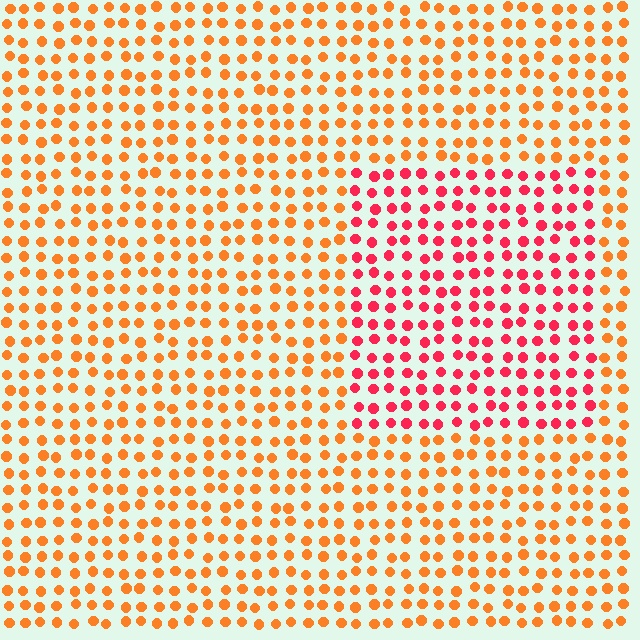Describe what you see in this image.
The image is filled with small orange elements in a uniform arrangement. A rectangle-shaped region is visible where the elements are tinted to a slightly different hue, forming a subtle color boundary.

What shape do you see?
I see a rectangle.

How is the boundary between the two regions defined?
The boundary is defined purely by a slight shift in hue (about 38 degrees). Spacing, size, and orientation are identical on both sides.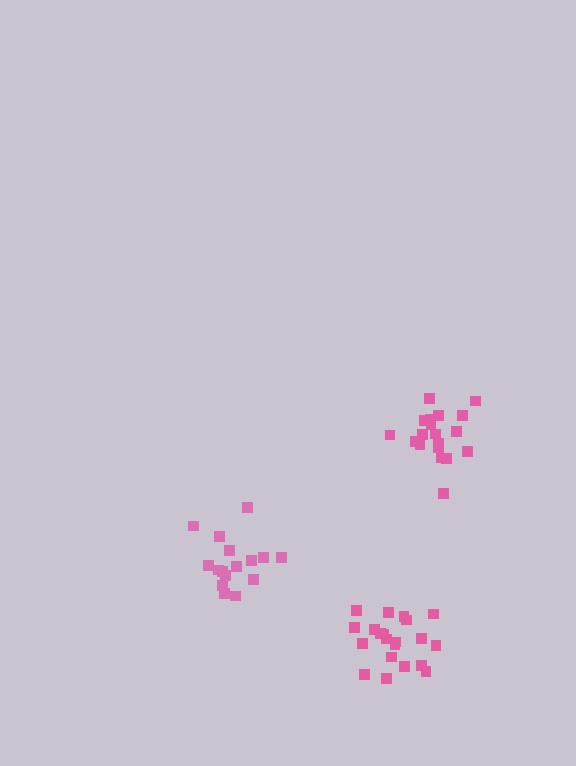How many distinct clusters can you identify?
There are 3 distinct clusters.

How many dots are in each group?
Group 1: 20 dots, Group 2: 21 dots, Group 3: 16 dots (57 total).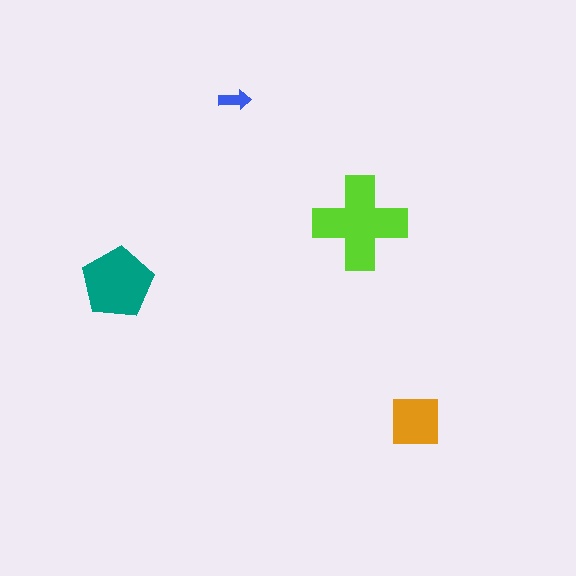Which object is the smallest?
The blue arrow.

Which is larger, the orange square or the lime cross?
The lime cross.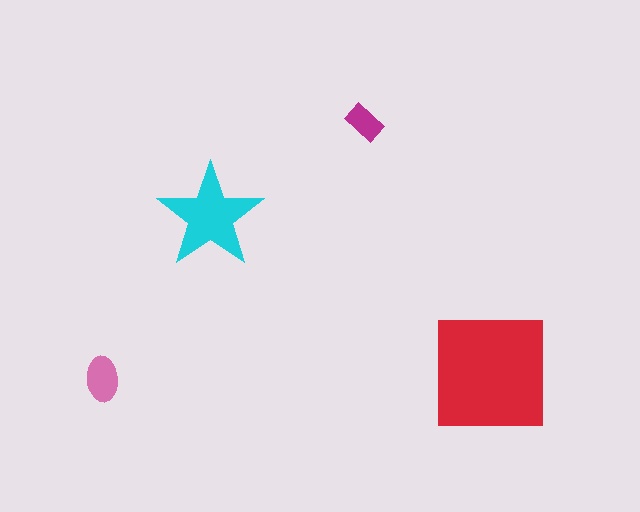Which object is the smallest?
The magenta rectangle.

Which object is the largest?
The red square.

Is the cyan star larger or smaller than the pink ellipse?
Larger.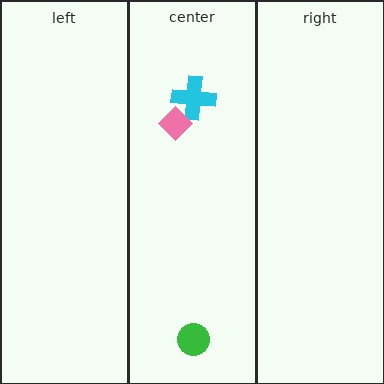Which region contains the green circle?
The center region.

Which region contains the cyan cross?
The center region.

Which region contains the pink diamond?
The center region.